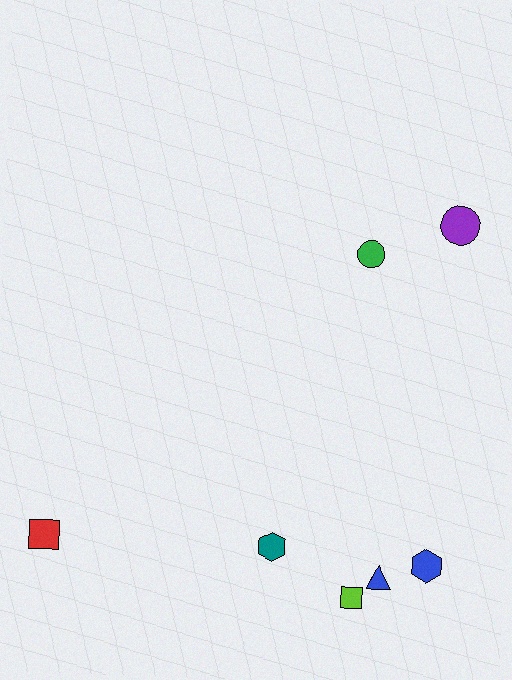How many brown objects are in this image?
There are no brown objects.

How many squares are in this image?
There are 2 squares.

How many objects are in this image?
There are 7 objects.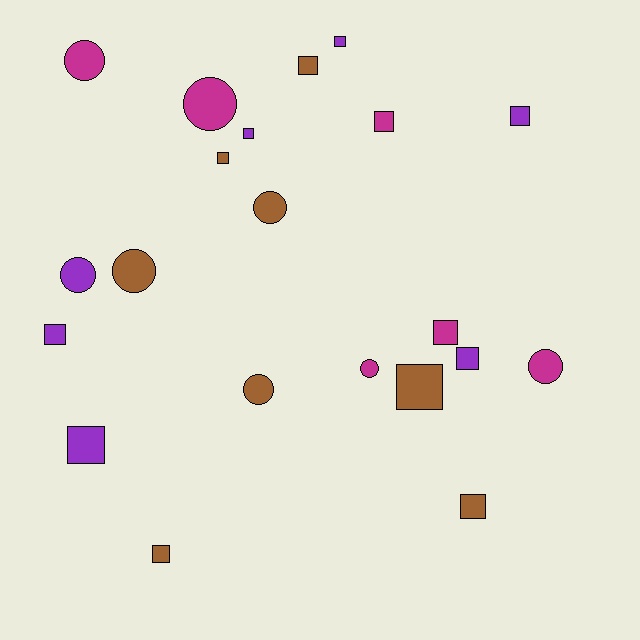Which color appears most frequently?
Brown, with 8 objects.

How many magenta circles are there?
There are 4 magenta circles.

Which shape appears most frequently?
Square, with 13 objects.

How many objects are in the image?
There are 21 objects.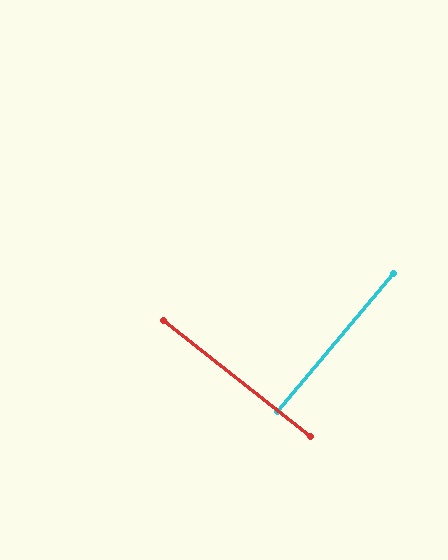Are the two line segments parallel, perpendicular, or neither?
Perpendicular — they meet at approximately 88°.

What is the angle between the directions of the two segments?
Approximately 88 degrees.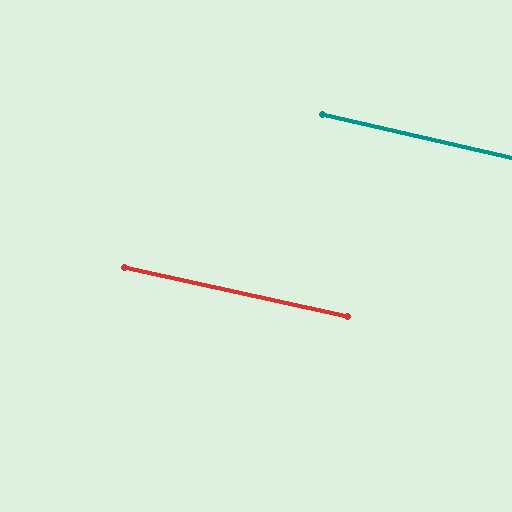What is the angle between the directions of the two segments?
Approximately 0 degrees.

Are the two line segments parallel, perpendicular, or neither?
Parallel — their directions differ by only 0.5°.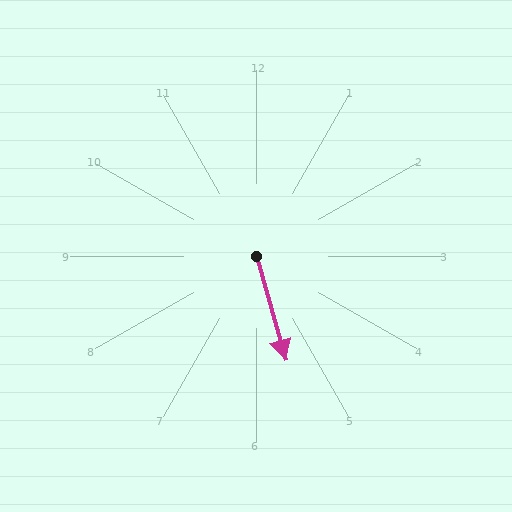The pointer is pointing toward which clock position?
Roughly 5 o'clock.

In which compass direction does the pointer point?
South.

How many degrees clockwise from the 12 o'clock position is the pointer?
Approximately 164 degrees.